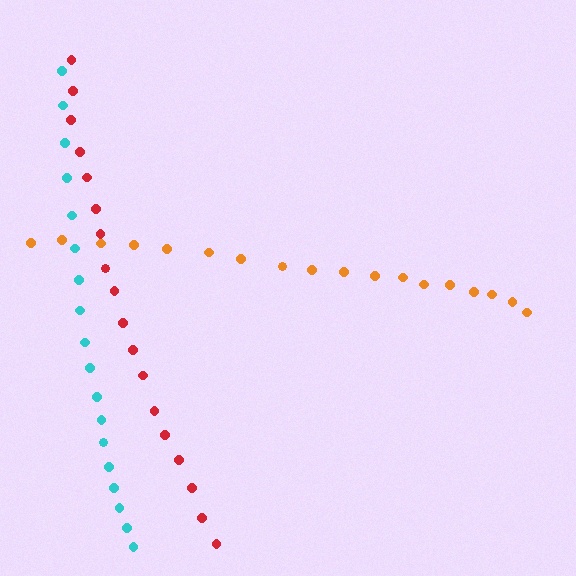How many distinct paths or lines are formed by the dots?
There are 3 distinct paths.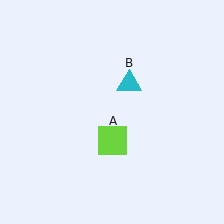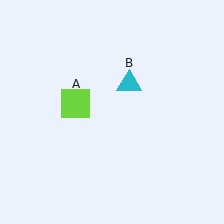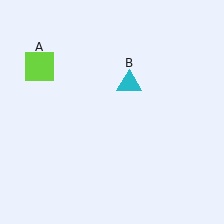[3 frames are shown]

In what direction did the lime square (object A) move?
The lime square (object A) moved up and to the left.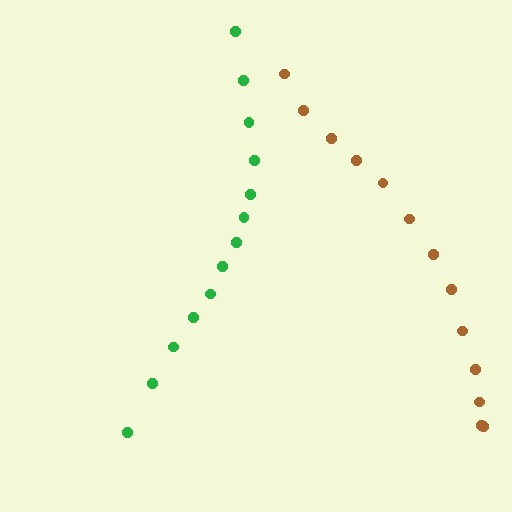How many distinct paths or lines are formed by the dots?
There are 2 distinct paths.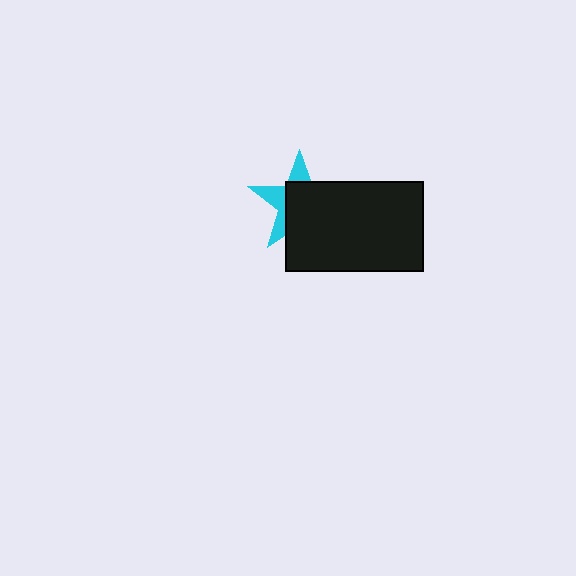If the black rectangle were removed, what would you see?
You would see the complete cyan star.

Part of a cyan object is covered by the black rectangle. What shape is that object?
It is a star.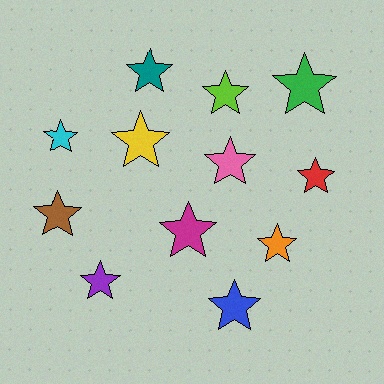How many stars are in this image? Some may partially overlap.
There are 12 stars.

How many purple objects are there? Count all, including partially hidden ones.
There is 1 purple object.